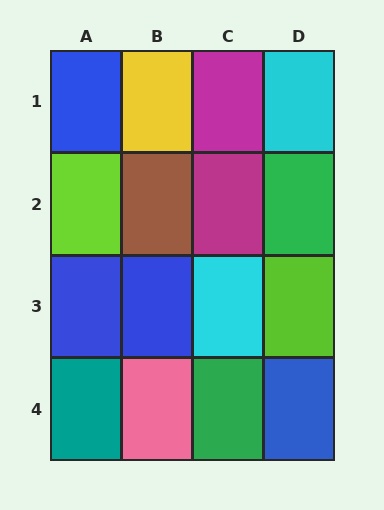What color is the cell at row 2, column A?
Lime.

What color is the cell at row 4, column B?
Pink.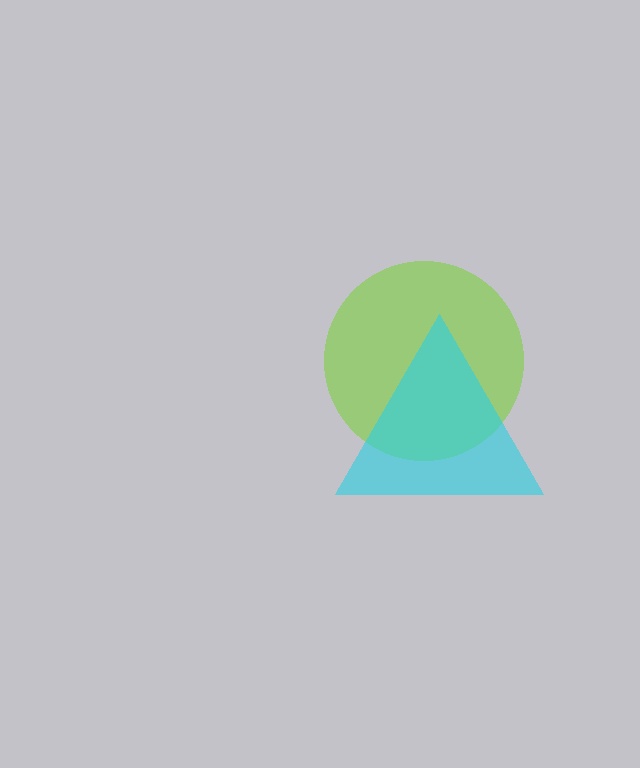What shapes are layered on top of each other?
The layered shapes are: a lime circle, a cyan triangle.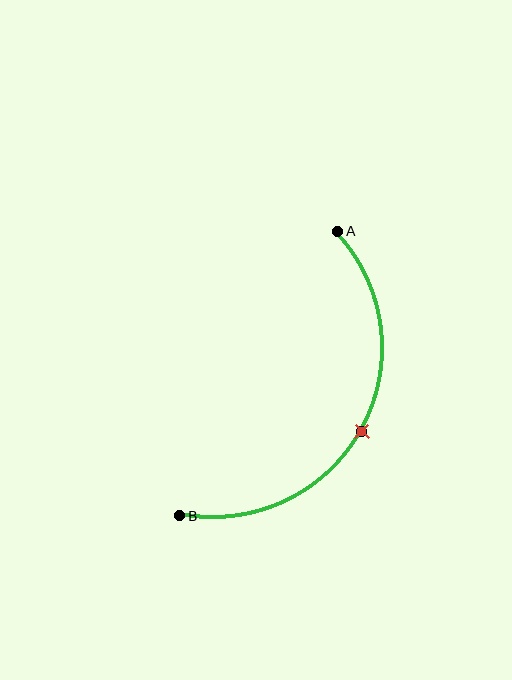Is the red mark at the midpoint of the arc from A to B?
Yes. The red mark lies on the arc at equal arc-length from both A and B — it is the arc midpoint.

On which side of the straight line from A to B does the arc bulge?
The arc bulges to the right of the straight line connecting A and B.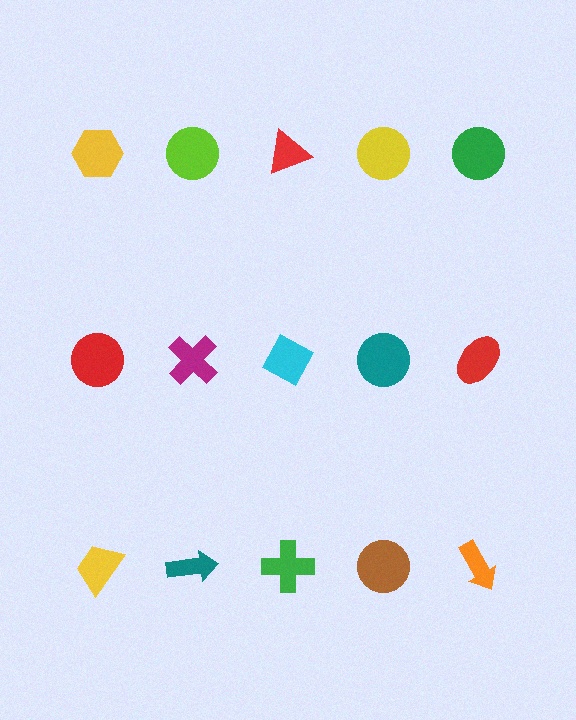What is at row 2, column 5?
A red ellipse.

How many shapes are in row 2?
5 shapes.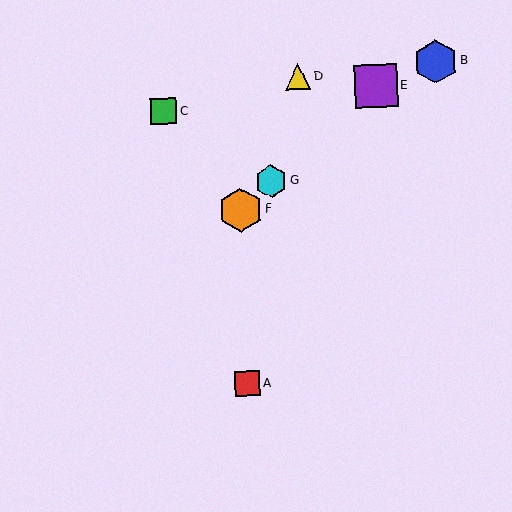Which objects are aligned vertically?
Objects A, F are aligned vertically.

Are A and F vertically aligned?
Yes, both are at x≈247.